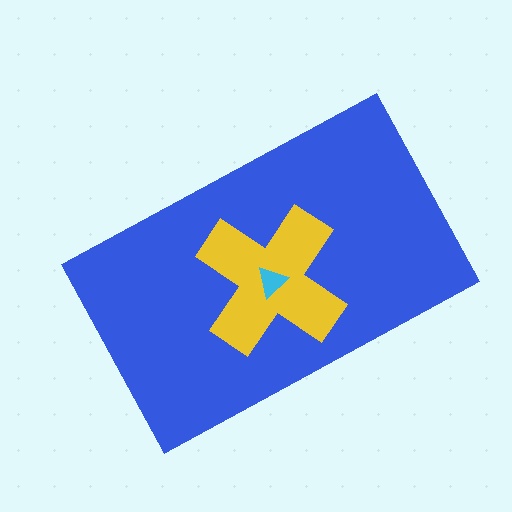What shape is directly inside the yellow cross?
The cyan triangle.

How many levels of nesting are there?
3.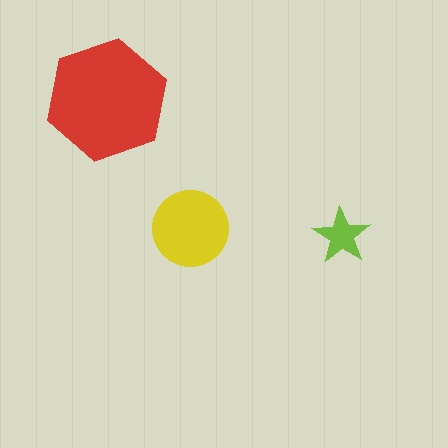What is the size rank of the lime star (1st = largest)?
3rd.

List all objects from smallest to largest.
The lime star, the yellow circle, the red hexagon.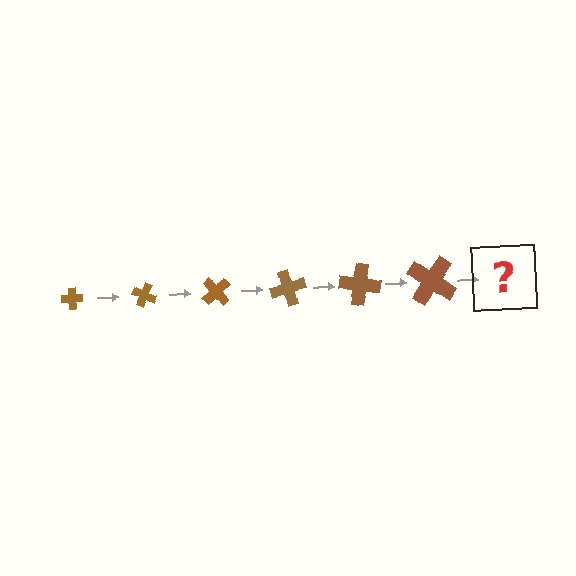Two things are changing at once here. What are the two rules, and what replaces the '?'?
The two rules are that the cross grows larger each step and it rotates 25 degrees each step. The '?' should be a cross, larger than the previous one and rotated 150 degrees from the start.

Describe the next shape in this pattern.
It should be a cross, larger than the previous one and rotated 150 degrees from the start.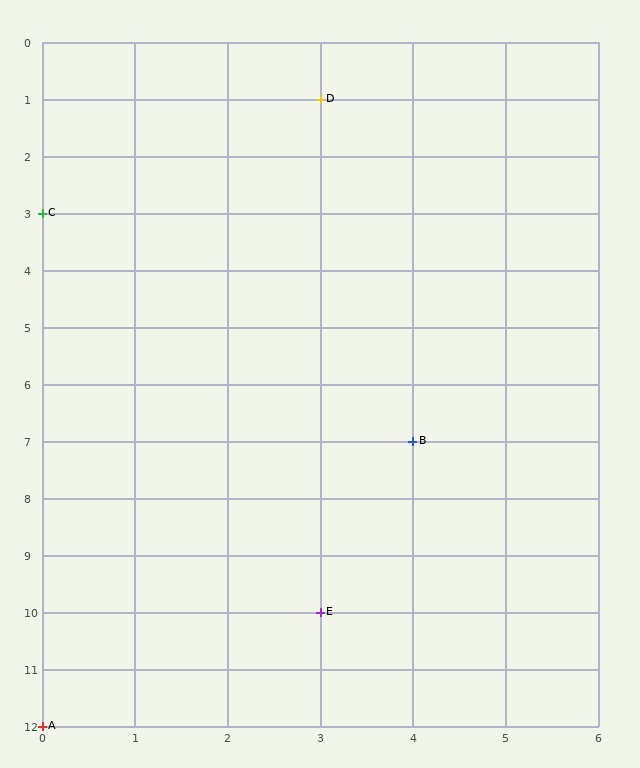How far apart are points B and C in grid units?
Points B and C are 4 columns and 4 rows apart (about 5.7 grid units diagonally).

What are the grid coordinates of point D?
Point D is at grid coordinates (3, 1).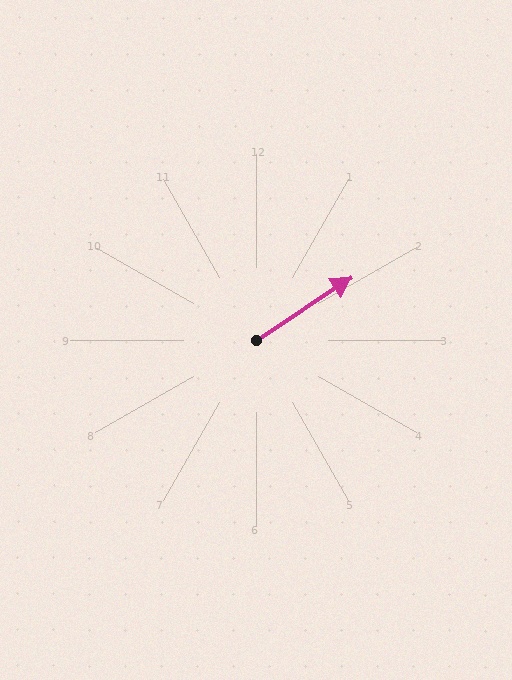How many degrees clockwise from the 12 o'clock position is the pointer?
Approximately 56 degrees.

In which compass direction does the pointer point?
Northeast.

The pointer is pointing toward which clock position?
Roughly 2 o'clock.